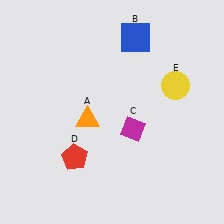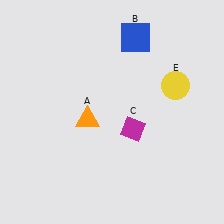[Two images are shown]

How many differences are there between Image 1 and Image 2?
There is 1 difference between the two images.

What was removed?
The red pentagon (D) was removed in Image 2.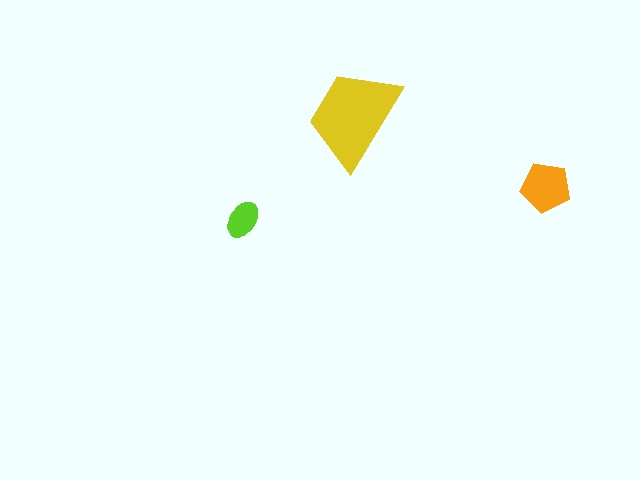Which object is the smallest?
The lime ellipse.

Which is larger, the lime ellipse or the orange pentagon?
The orange pentagon.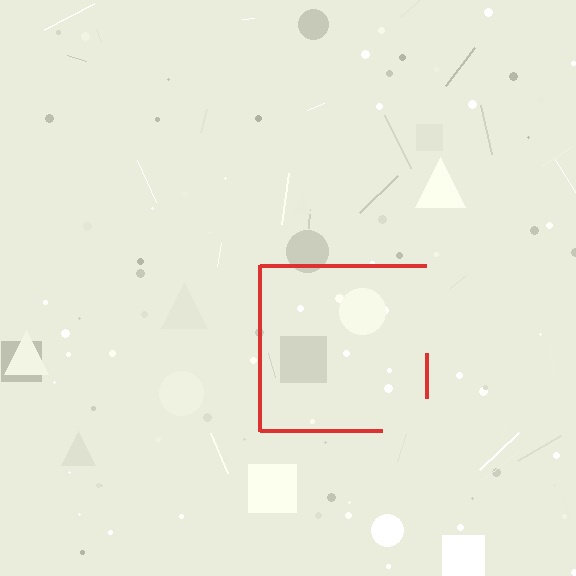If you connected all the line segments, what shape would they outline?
They would outline a square.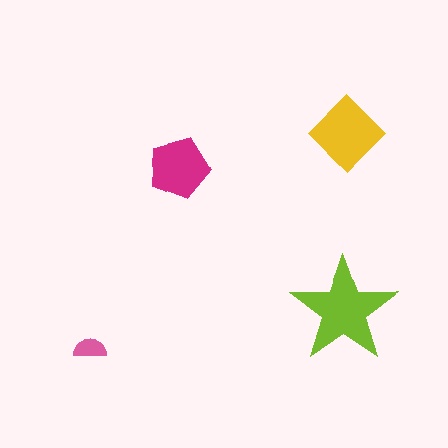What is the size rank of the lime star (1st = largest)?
1st.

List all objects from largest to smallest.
The lime star, the yellow diamond, the magenta pentagon, the pink semicircle.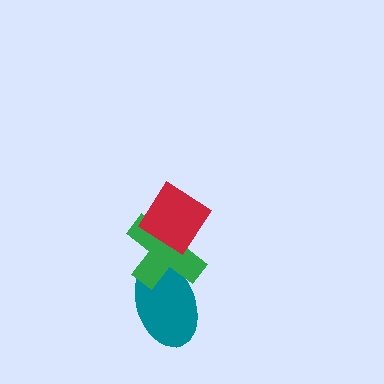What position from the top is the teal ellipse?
The teal ellipse is 3rd from the top.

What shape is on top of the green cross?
The red diamond is on top of the green cross.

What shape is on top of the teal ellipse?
The green cross is on top of the teal ellipse.